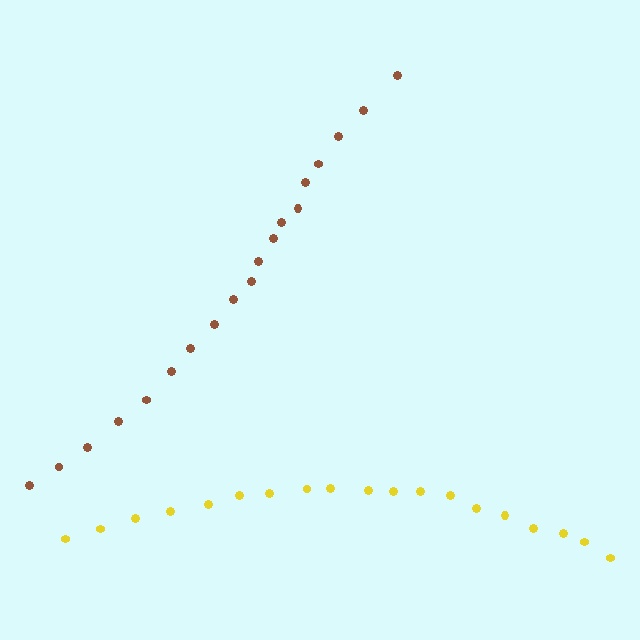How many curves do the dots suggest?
There are 2 distinct paths.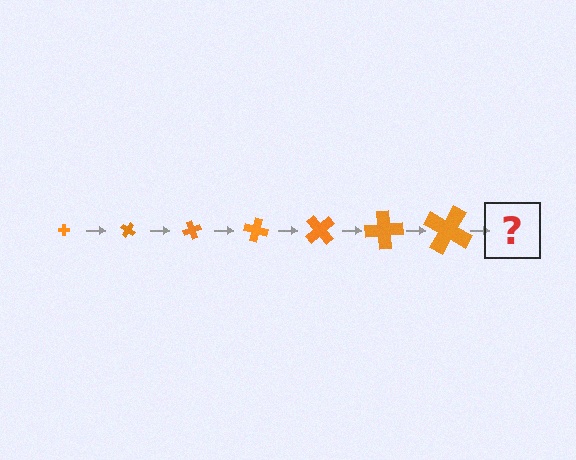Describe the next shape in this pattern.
It should be a cross, larger than the previous one and rotated 245 degrees from the start.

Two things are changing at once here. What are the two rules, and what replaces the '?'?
The two rules are that the cross grows larger each step and it rotates 35 degrees each step. The '?' should be a cross, larger than the previous one and rotated 245 degrees from the start.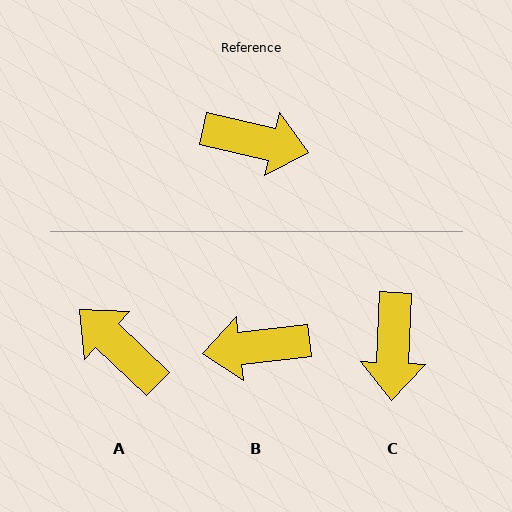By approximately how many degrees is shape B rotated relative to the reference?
Approximately 160 degrees clockwise.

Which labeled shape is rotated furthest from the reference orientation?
B, about 160 degrees away.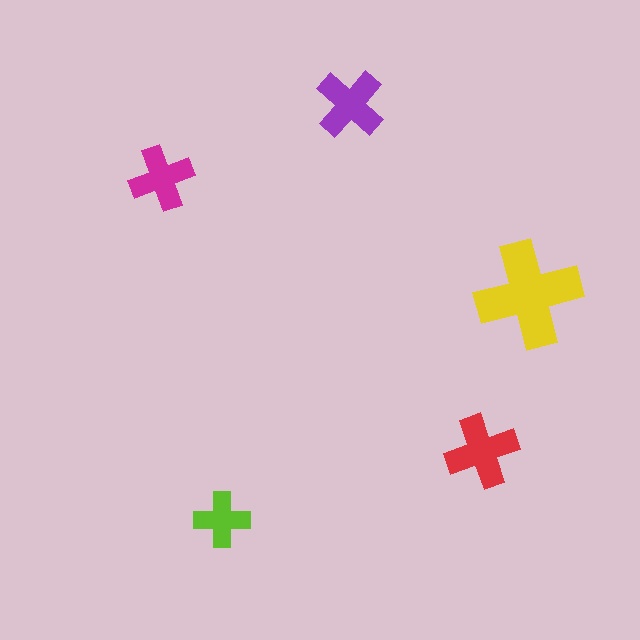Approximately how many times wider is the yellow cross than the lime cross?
About 2 times wider.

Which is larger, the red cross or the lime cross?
The red one.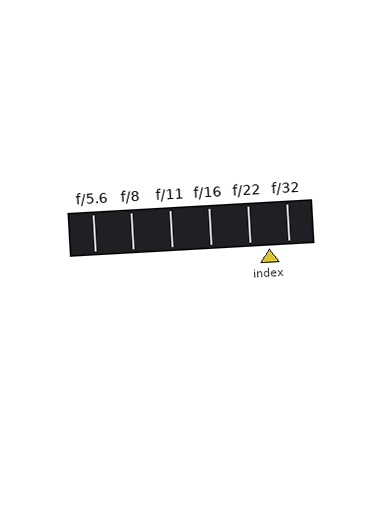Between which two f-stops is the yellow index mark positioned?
The index mark is between f/22 and f/32.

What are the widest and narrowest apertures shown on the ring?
The widest aperture shown is f/5.6 and the narrowest is f/32.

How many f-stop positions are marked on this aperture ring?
There are 6 f-stop positions marked.